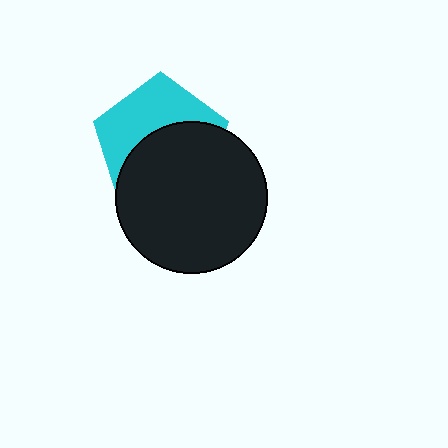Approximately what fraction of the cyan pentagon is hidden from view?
Roughly 55% of the cyan pentagon is hidden behind the black circle.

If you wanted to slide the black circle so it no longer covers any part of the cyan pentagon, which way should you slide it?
Slide it down — that is the most direct way to separate the two shapes.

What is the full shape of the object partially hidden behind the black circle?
The partially hidden object is a cyan pentagon.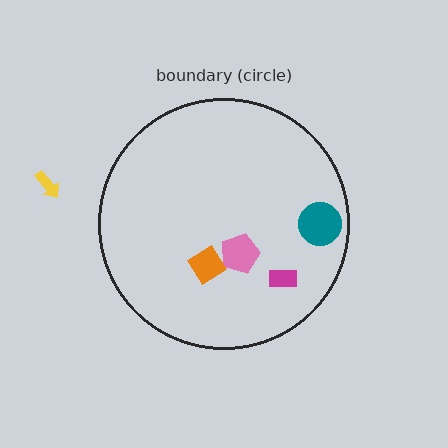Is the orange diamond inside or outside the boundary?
Inside.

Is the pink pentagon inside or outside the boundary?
Inside.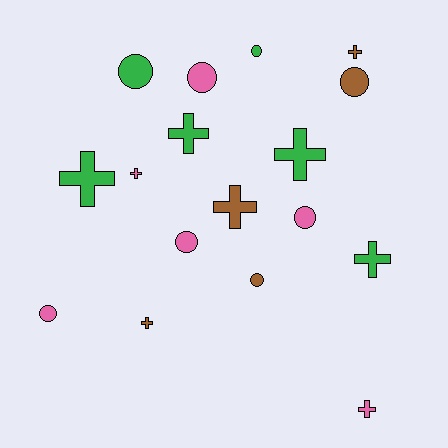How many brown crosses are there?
There are 3 brown crosses.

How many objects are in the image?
There are 17 objects.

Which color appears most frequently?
Pink, with 6 objects.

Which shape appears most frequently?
Cross, with 9 objects.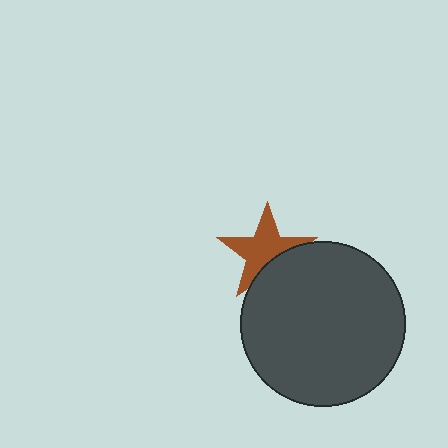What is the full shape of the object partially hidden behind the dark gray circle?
The partially hidden object is a brown star.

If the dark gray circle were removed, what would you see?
You would see the complete brown star.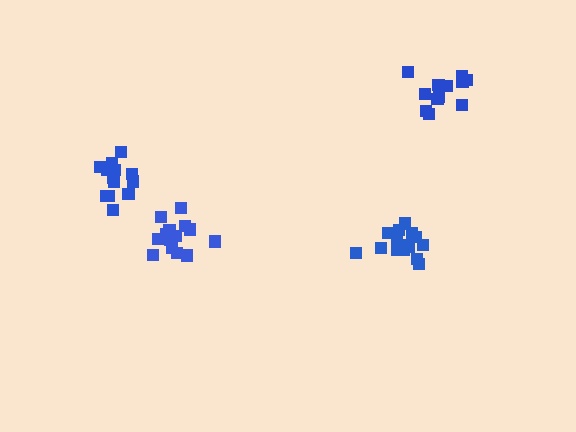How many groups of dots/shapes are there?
There are 4 groups.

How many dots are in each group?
Group 1: 16 dots, Group 2: 14 dots, Group 3: 12 dots, Group 4: 15 dots (57 total).